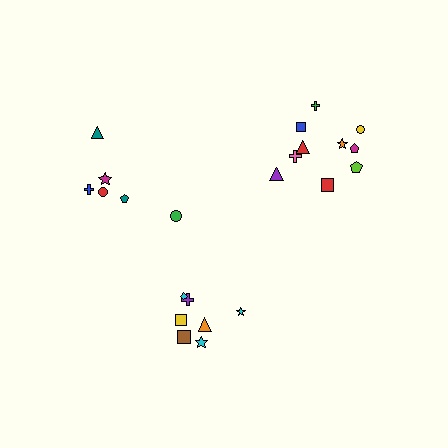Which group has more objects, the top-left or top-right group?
The top-right group.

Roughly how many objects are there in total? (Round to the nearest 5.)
Roughly 25 objects in total.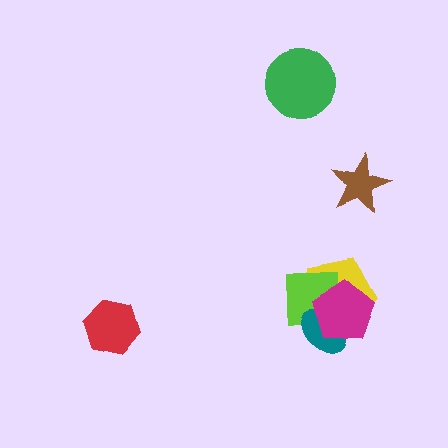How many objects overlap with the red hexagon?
0 objects overlap with the red hexagon.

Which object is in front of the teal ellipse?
The magenta pentagon is in front of the teal ellipse.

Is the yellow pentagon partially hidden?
Yes, it is partially covered by another shape.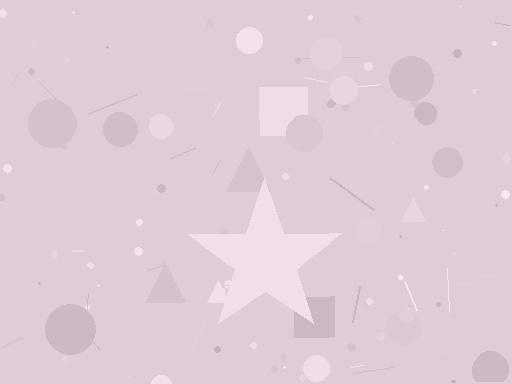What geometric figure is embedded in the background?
A star is embedded in the background.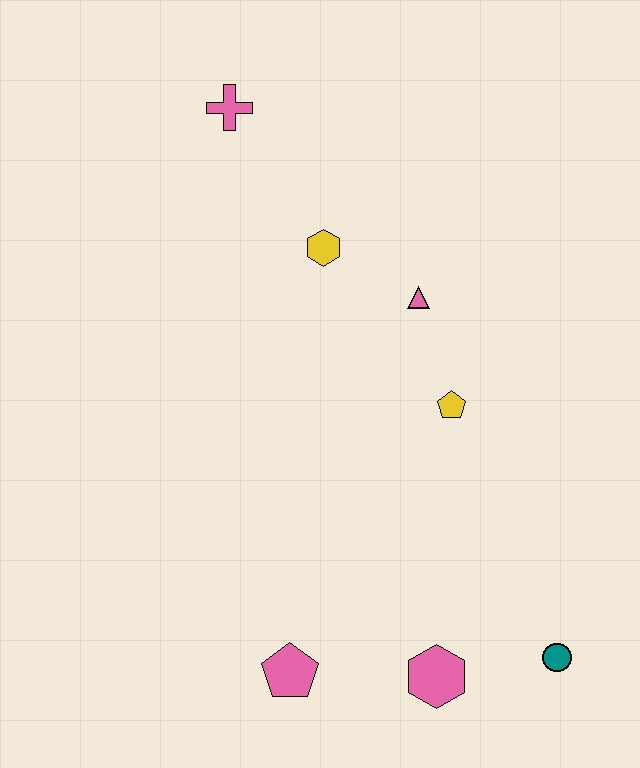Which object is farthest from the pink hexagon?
The pink cross is farthest from the pink hexagon.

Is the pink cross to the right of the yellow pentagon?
No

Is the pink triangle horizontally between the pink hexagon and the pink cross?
Yes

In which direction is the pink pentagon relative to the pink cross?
The pink pentagon is below the pink cross.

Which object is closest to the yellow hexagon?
The pink triangle is closest to the yellow hexagon.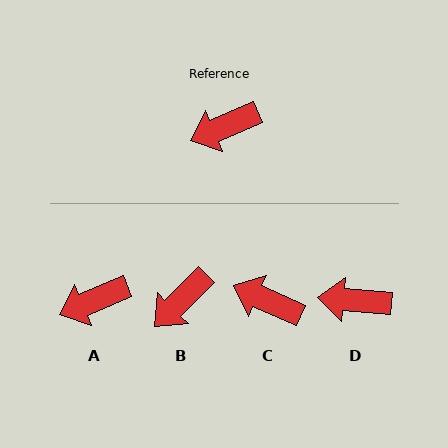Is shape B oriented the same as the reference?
No, it is off by about 22 degrees.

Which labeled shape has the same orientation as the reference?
A.